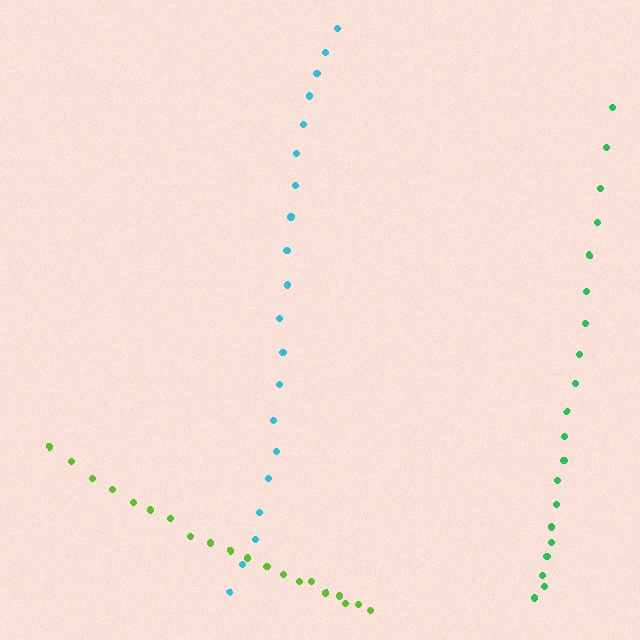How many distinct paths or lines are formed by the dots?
There are 3 distinct paths.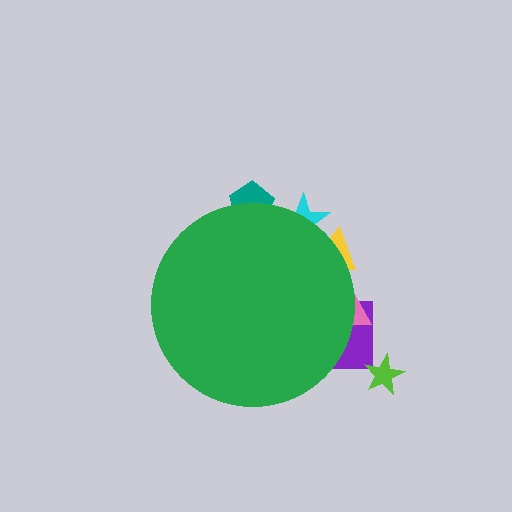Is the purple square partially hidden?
Yes, the purple square is partially hidden behind the green circle.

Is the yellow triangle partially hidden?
Yes, the yellow triangle is partially hidden behind the green circle.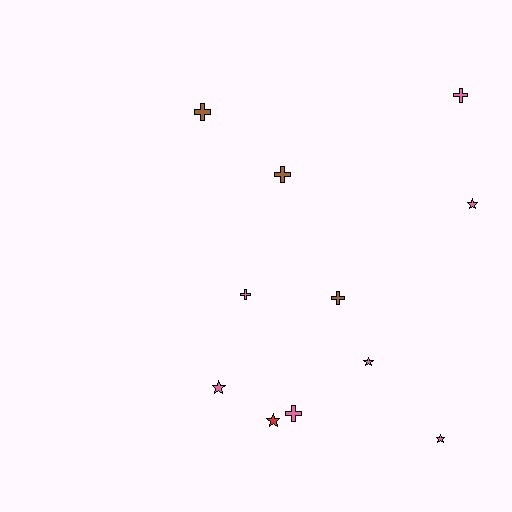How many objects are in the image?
There are 11 objects.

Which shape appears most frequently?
Cross, with 6 objects.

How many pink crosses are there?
There are 3 pink crosses.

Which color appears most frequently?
Pink, with 7 objects.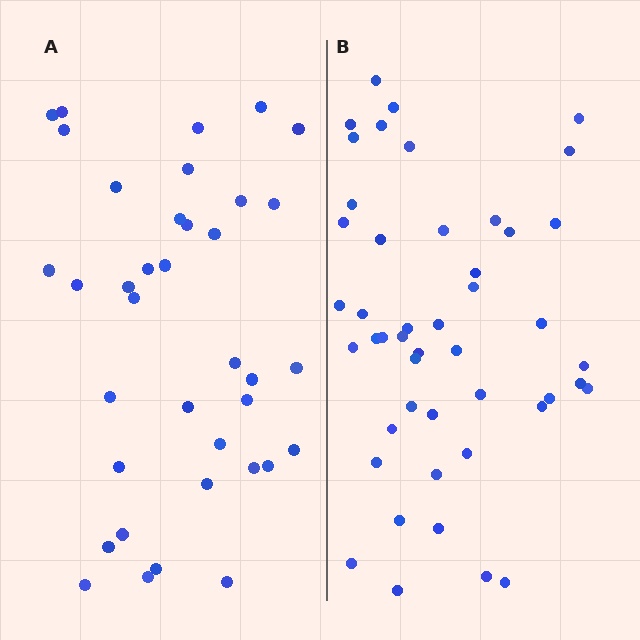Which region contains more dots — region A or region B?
Region B (the right region) has more dots.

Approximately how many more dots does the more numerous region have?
Region B has roughly 10 or so more dots than region A.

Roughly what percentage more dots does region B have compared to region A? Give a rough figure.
About 25% more.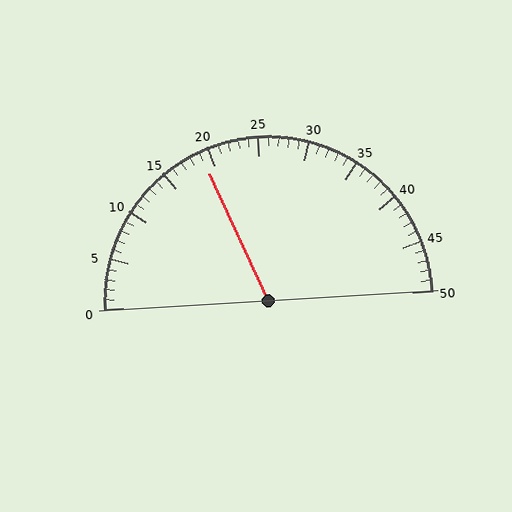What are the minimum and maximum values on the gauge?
The gauge ranges from 0 to 50.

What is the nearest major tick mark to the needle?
The nearest major tick mark is 20.